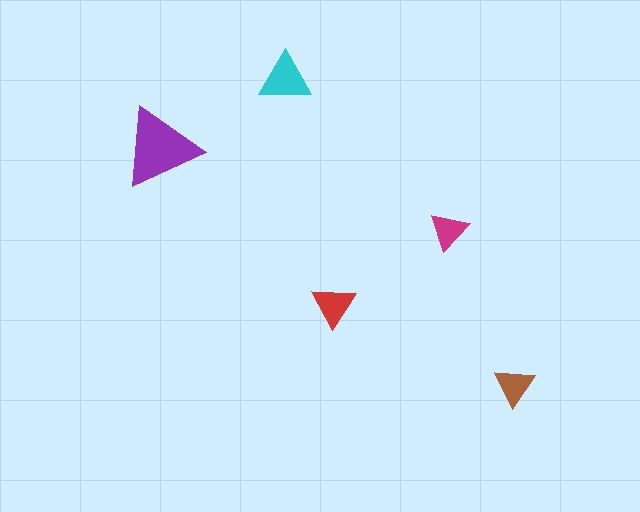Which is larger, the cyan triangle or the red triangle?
The cyan one.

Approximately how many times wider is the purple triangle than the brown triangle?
About 2 times wider.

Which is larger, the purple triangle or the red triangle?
The purple one.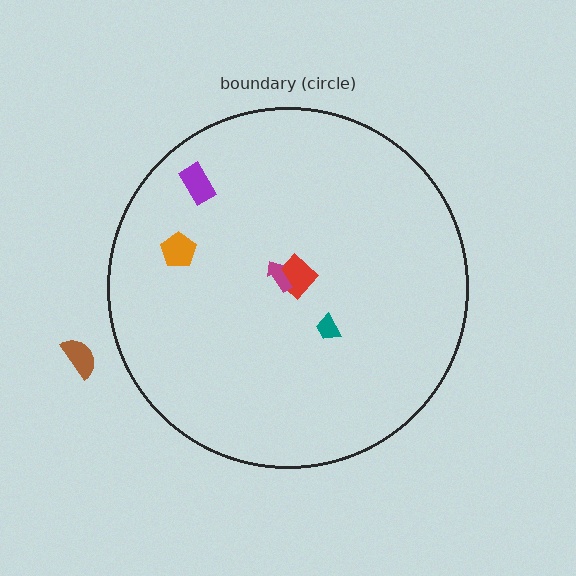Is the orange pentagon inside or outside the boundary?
Inside.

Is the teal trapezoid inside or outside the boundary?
Inside.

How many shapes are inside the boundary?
5 inside, 1 outside.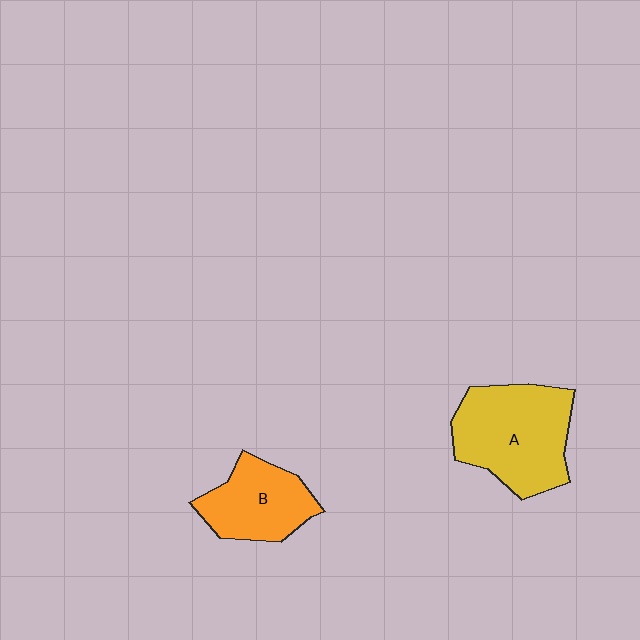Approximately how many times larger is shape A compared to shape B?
Approximately 1.5 times.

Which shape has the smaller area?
Shape B (orange).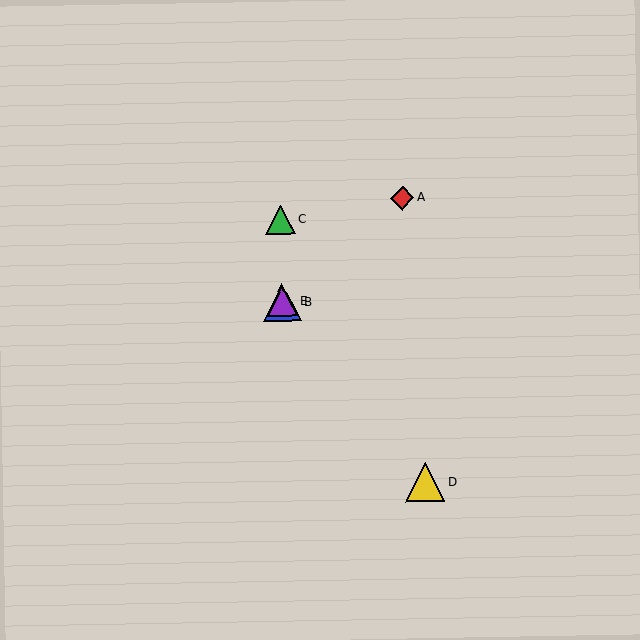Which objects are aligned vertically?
Objects B, C, E are aligned vertically.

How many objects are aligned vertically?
3 objects (B, C, E) are aligned vertically.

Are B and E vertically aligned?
Yes, both are at x≈282.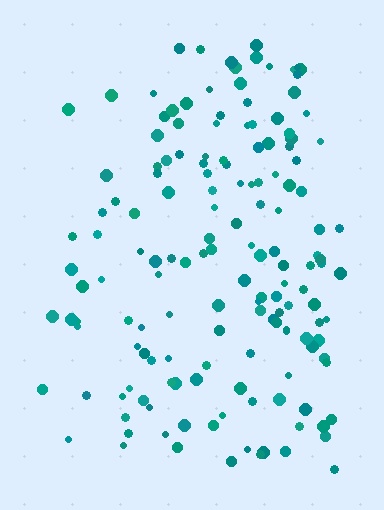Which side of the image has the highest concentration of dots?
The right.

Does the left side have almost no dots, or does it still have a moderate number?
Still a moderate number, just noticeably fewer than the right.